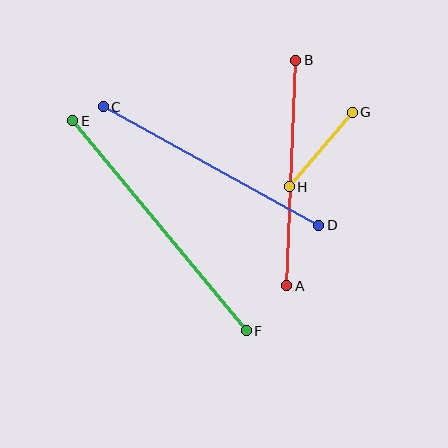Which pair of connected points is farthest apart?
Points E and F are farthest apart.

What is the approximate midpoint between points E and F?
The midpoint is at approximately (159, 226) pixels.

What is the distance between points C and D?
The distance is approximately 246 pixels.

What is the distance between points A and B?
The distance is approximately 226 pixels.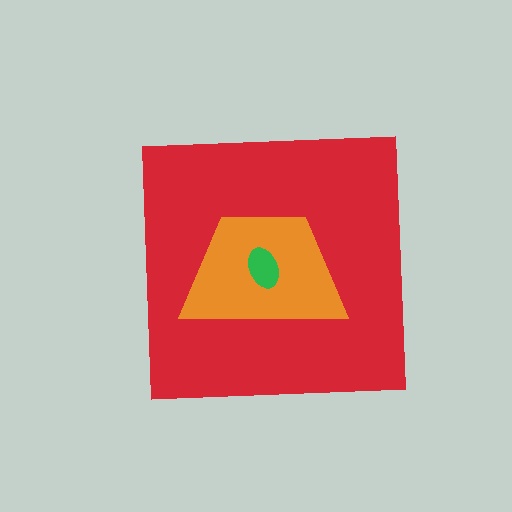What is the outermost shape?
The red square.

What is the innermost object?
The green ellipse.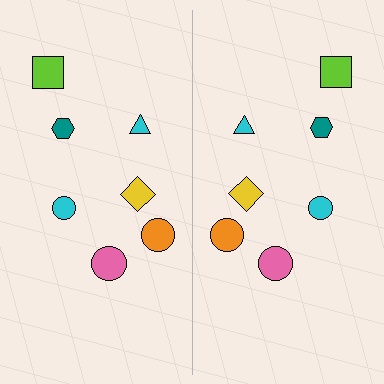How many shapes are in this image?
There are 14 shapes in this image.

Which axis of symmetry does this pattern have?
The pattern has a vertical axis of symmetry running through the center of the image.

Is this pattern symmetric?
Yes, this pattern has bilateral (reflection) symmetry.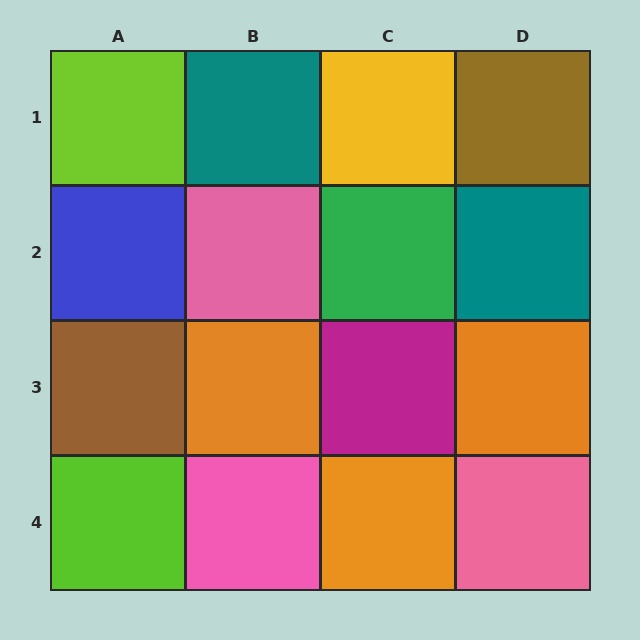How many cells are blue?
1 cell is blue.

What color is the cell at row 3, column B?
Orange.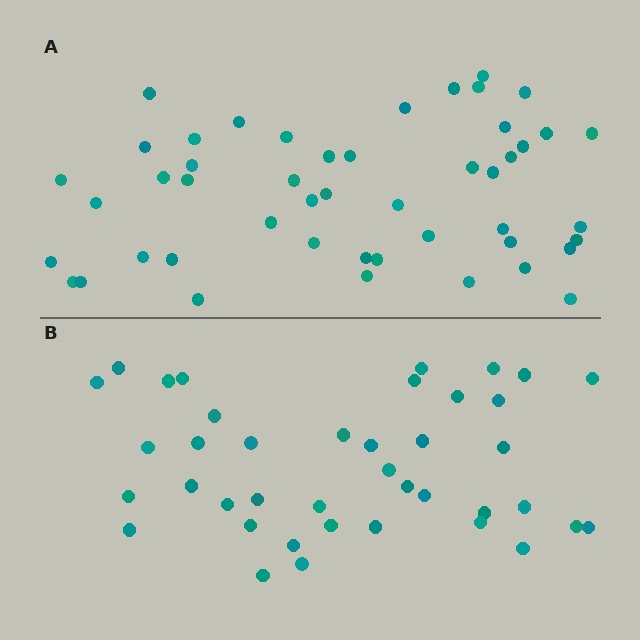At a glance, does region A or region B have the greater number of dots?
Region A (the top region) has more dots.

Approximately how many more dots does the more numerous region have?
Region A has roughly 8 or so more dots than region B.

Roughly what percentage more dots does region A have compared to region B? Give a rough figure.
About 20% more.